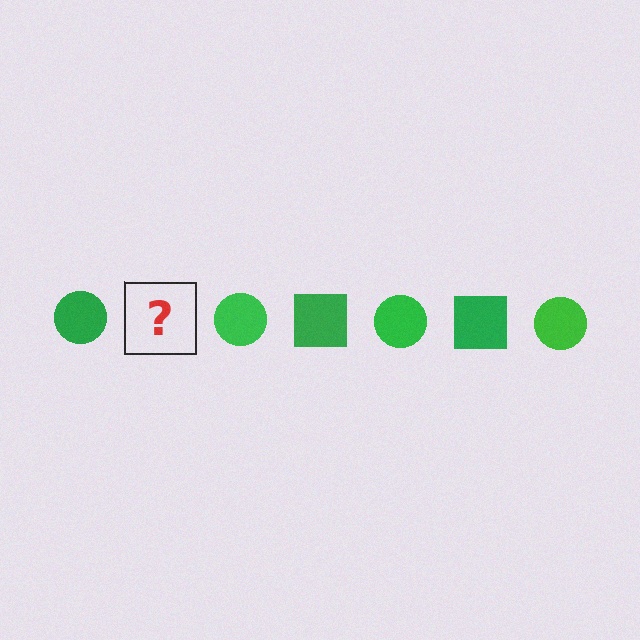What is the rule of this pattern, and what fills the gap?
The rule is that the pattern cycles through circle, square shapes in green. The gap should be filled with a green square.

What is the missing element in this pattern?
The missing element is a green square.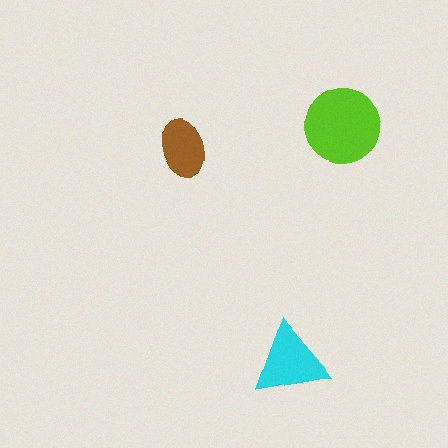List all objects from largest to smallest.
The lime circle, the cyan triangle, the brown ellipse.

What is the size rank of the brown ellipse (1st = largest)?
3rd.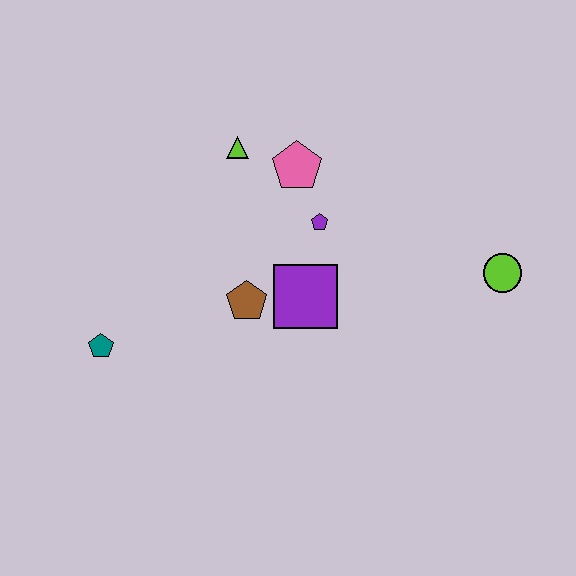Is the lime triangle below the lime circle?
No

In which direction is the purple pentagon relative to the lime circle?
The purple pentagon is to the left of the lime circle.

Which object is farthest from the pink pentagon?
The teal pentagon is farthest from the pink pentagon.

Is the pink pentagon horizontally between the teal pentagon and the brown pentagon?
No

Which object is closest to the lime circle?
The purple pentagon is closest to the lime circle.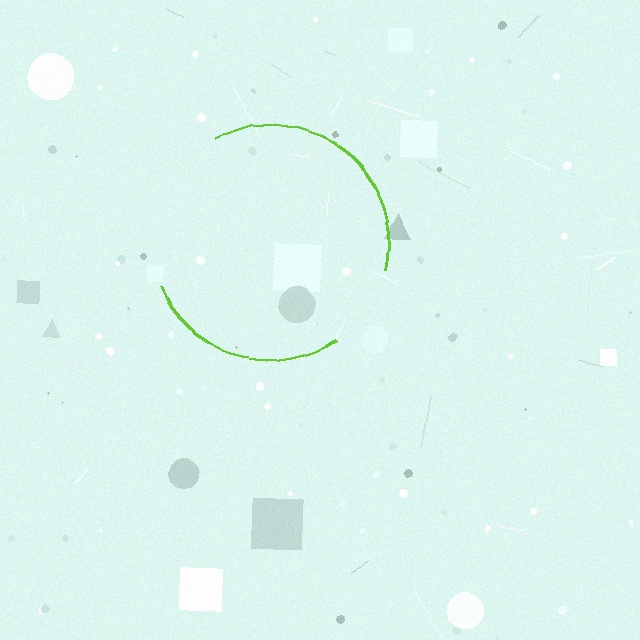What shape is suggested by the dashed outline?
The dashed outline suggests a circle.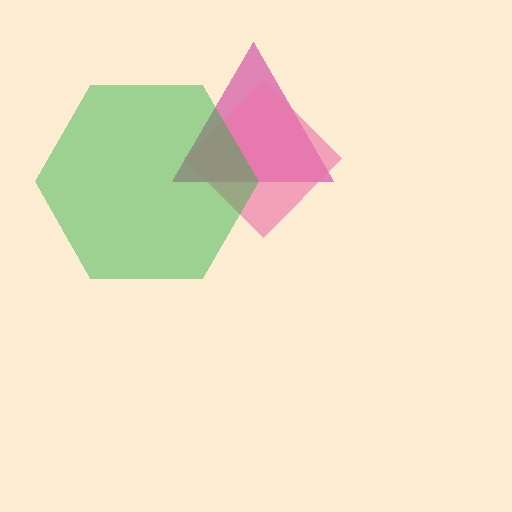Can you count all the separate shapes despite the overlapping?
Yes, there are 3 separate shapes.